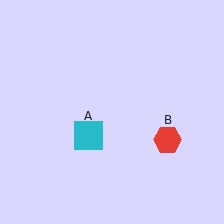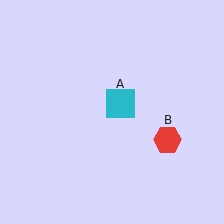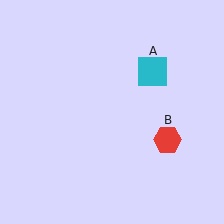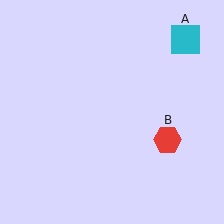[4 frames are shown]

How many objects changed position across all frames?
1 object changed position: cyan square (object A).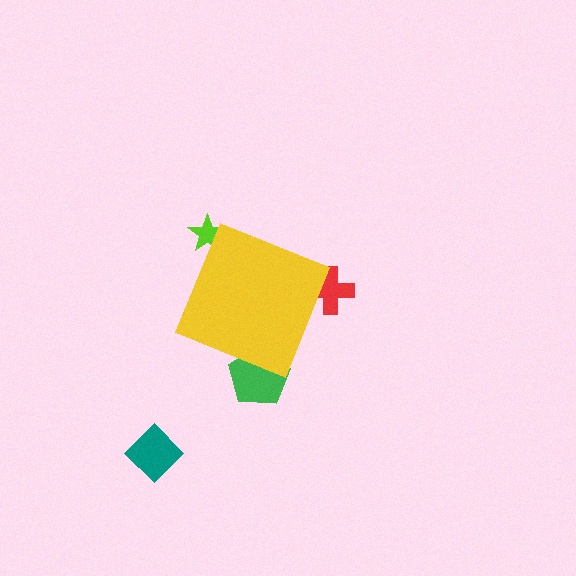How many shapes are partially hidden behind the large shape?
3 shapes are partially hidden.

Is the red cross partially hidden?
Yes, the red cross is partially hidden behind the yellow diamond.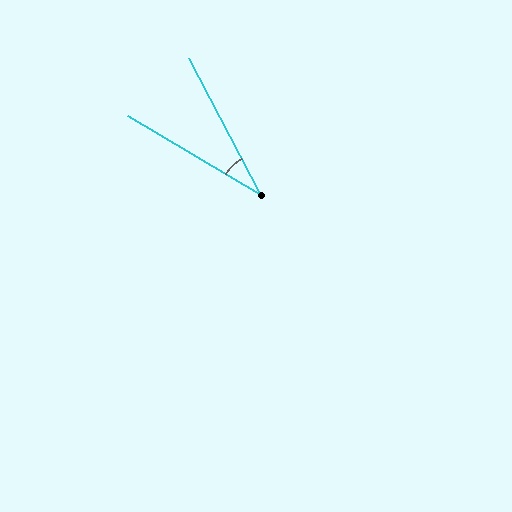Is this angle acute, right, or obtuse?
It is acute.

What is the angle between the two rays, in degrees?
Approximately 32 degrees.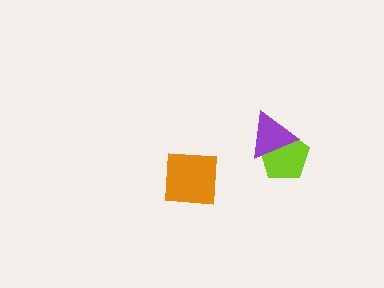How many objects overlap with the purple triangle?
1 object overlaps with the purple triangle.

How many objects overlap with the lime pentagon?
1 object overlaps with the lime pentagon.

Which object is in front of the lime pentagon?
The purple triangle is in front of the lime pentagon.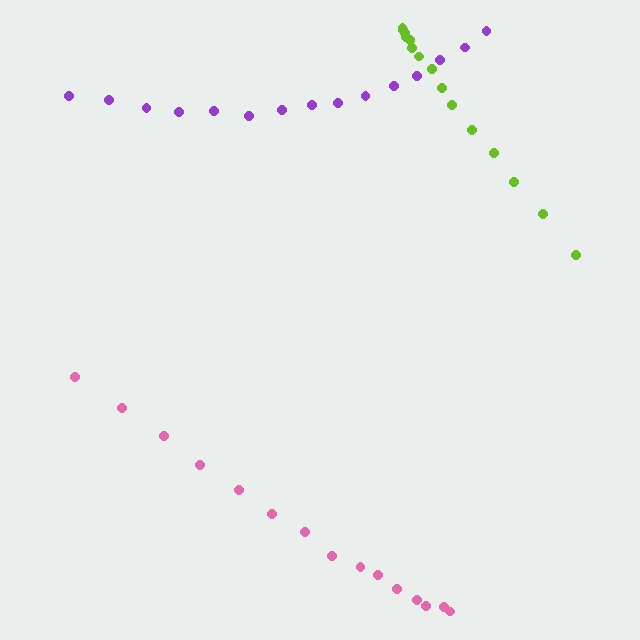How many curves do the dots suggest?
There are 3 distinct paths.